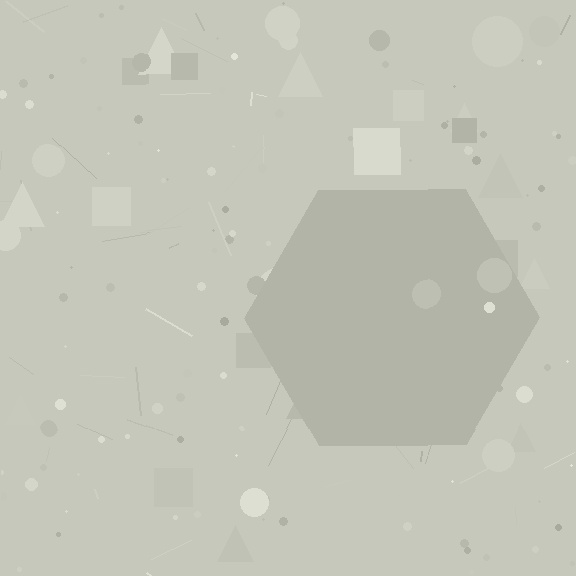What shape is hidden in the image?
A hexagon is hidden in the image.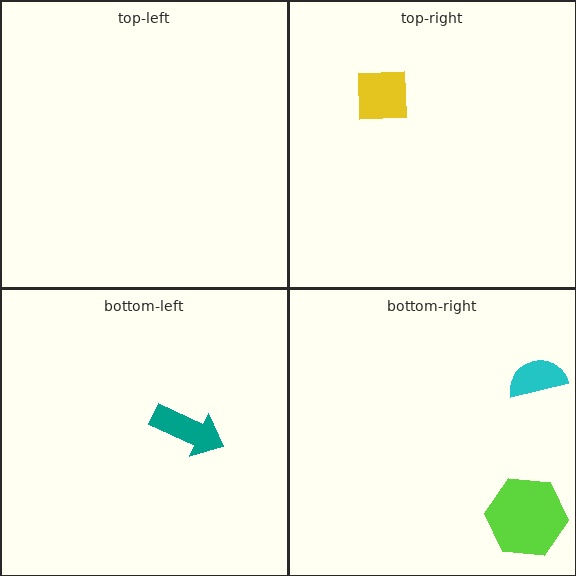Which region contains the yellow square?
The top-right region.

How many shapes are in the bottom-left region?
1.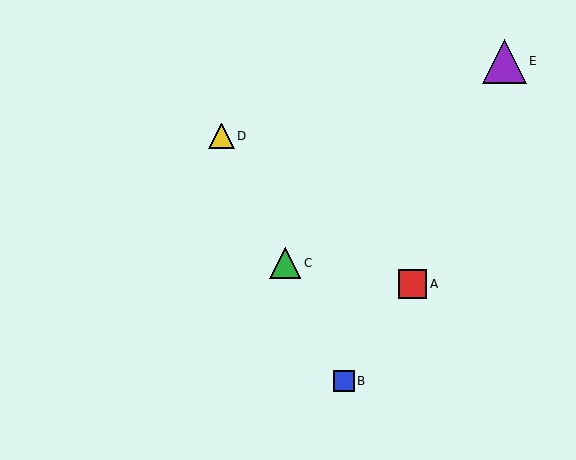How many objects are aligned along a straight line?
3 objects (B, C, D) are aligned along a straight line.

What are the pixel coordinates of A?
Object A is at (413, 284).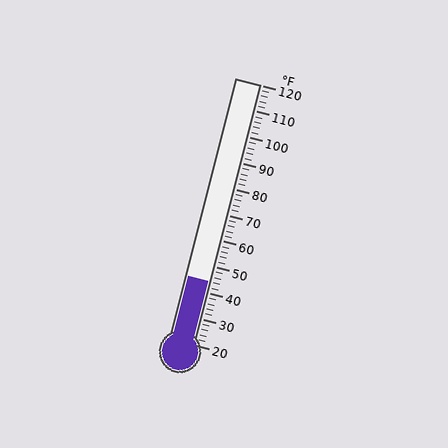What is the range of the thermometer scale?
The thermometer scale ranges from 20°F to 120°F.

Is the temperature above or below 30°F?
The temperature is above 30°F.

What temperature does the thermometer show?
The thermometer shows approximately 44°F.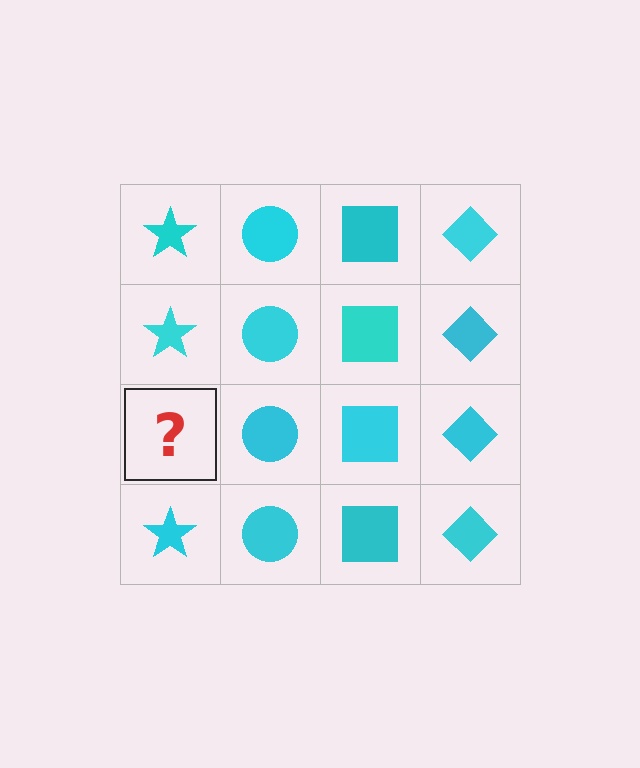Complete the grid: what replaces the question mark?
The question mark should be replaced with a cyan star.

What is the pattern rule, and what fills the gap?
The rule is that each column has a consistent shape. The gap should be filled with a cyan star.